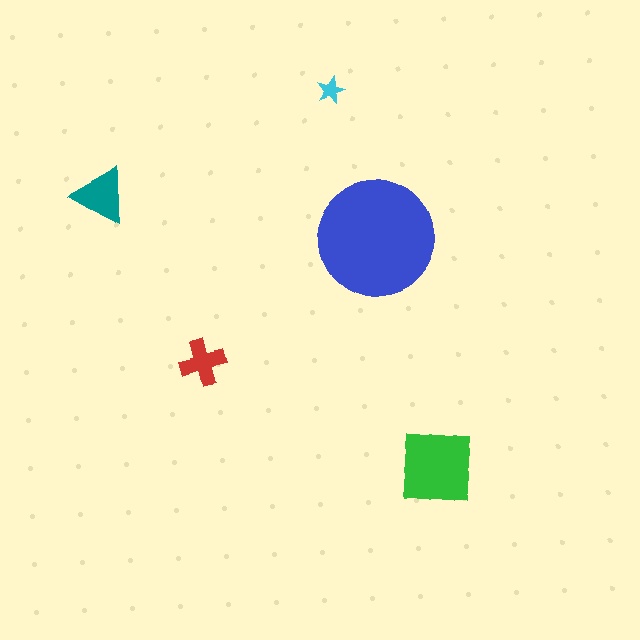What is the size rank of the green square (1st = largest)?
2nd.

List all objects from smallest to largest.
The cyan star, the red cross, the teal triangle, the green square, the blue circle.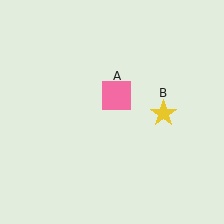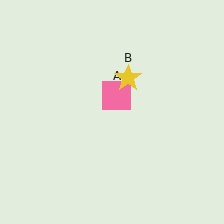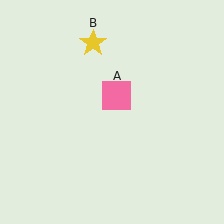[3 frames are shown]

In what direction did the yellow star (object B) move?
The yellow star (object B) moved up and to the left.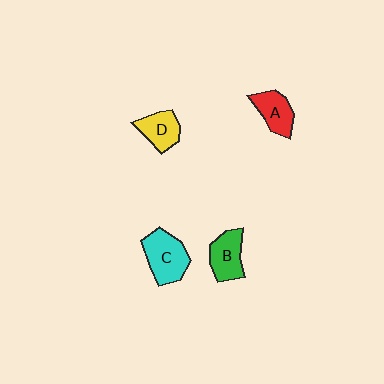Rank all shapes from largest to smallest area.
From largest to smallest: C (cyan), B (green), A (red), D (yellow).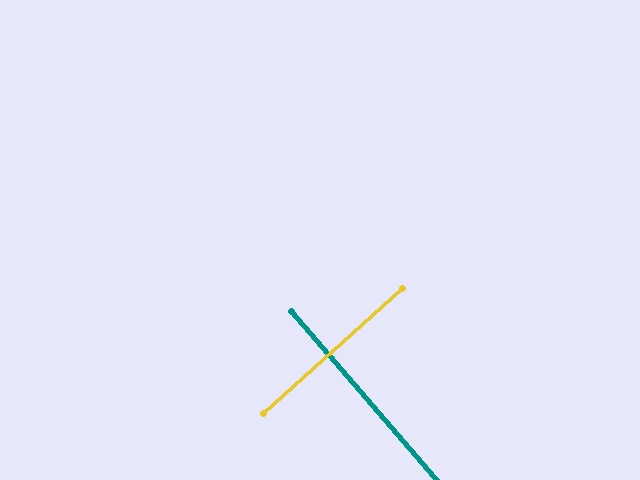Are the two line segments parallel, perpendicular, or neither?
Perpendicular — they meet at approximately 89°.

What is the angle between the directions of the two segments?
Approximately 89 degrees.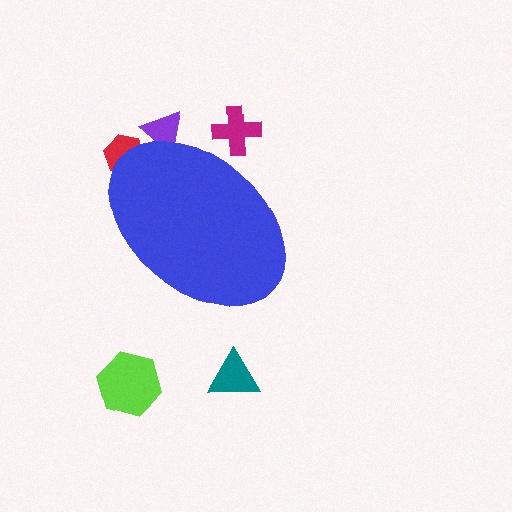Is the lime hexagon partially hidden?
No, the lime hexagon is fully visible.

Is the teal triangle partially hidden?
No, the teal triangle is fully visible.